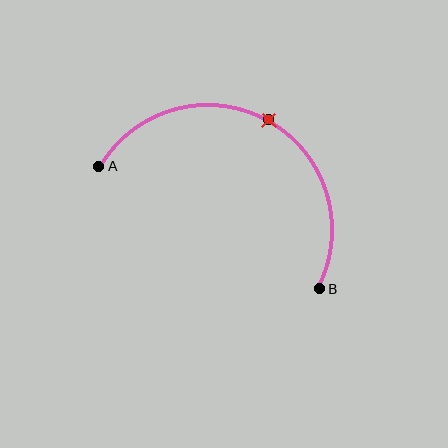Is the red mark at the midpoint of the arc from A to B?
Yes. The red mark lies on the arc at equal arc-length from both A and B — it is the arc midpoint.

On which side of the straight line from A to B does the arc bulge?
The arc bulges above the straight line connecting A and B.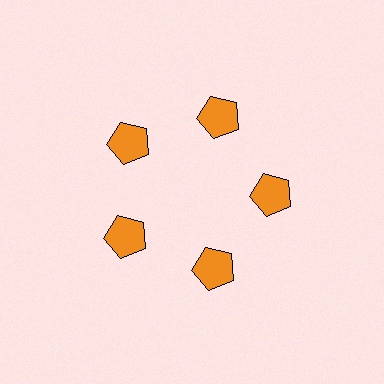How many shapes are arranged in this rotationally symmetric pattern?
There are 5 shapes, arranged in 5 groups of 1.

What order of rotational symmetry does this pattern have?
This pattern has 5-fold rotational symmetry.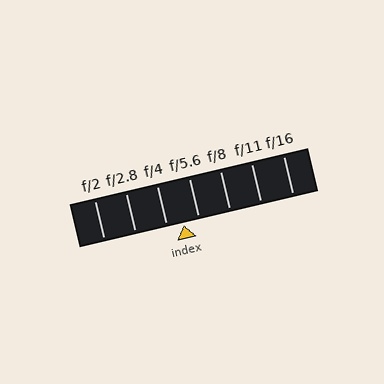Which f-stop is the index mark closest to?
The index mark is closest to f/5.6.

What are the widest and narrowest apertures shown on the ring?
The widest aperture shown is f/2 and the narrowest is f/16.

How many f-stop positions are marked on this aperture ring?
There are 7 f-stop positions marked.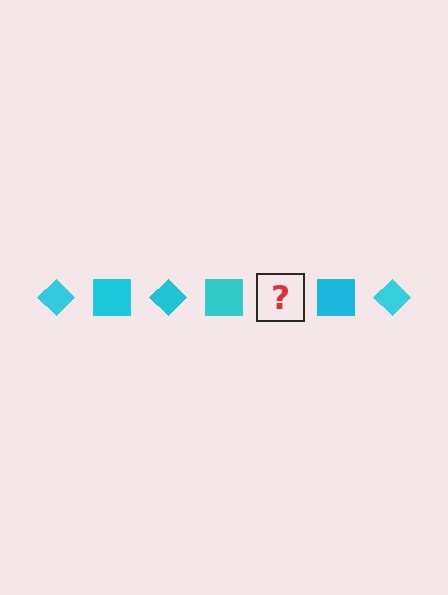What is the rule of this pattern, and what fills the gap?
The rule is that the pattern cycles through diamond, square shapes in cyan. The gap should be filled with a cyan diamond.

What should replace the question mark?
The question mark should be replaced with a cyan diamond.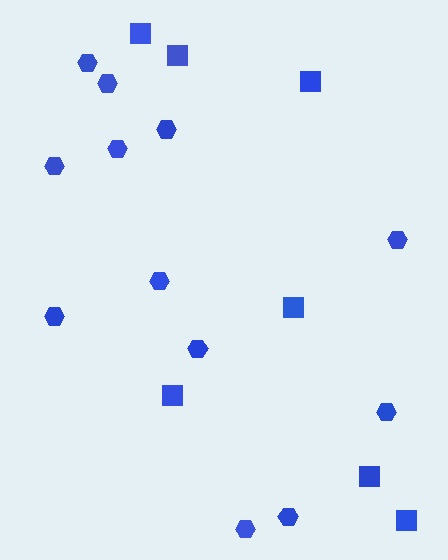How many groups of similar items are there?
There are 2 groups: one group of squares (7) and one group of hexagons (12).